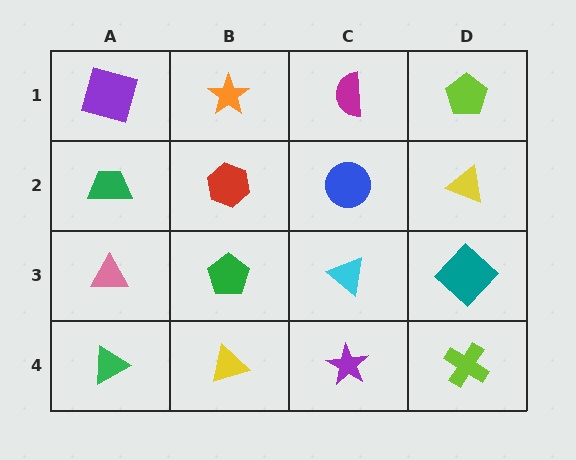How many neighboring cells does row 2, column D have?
3.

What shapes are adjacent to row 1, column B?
A red hexagon (row 2, column B), a purple square (row 1, column A), a magenta semicircle (row 1, column C).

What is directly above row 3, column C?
A blue circle.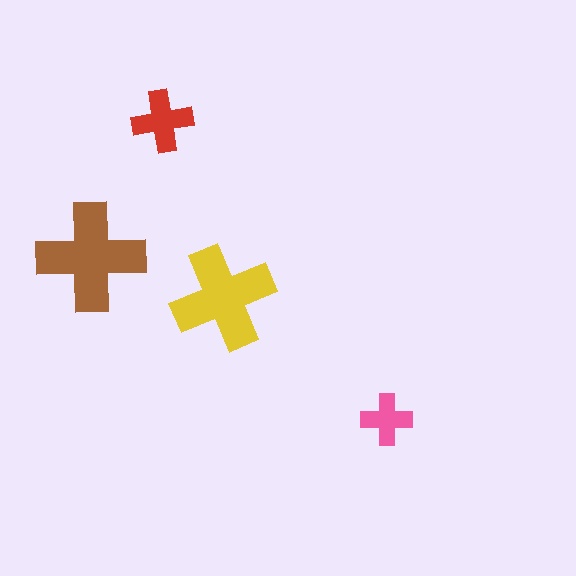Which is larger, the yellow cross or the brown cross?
The brown one.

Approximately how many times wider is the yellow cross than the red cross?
About 1.5 times wider.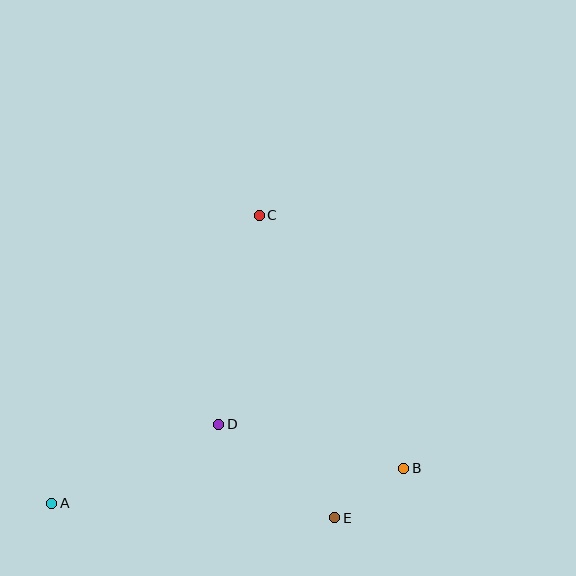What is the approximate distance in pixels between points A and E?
The distance between A and E is approximately 283 pixels.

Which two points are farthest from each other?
Points A and C are farthest from each other.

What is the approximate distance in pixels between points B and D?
The distance between B and D is approximately 190 pixels.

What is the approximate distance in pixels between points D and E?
The distance between D and E is approximately 149 pixels.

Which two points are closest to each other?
Points B and E are closest to each other.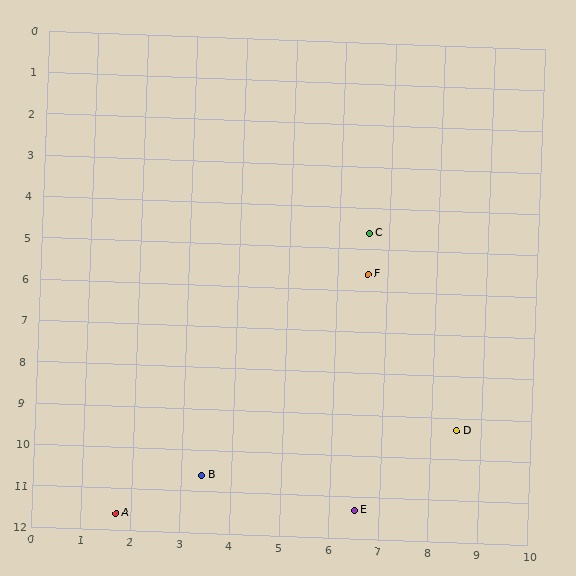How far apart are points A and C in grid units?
Points A and C are about 8.5 grid units apart.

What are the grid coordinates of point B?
Point B is at approximately (3.4, 10.6).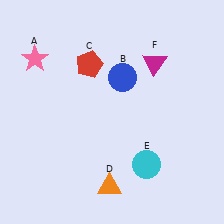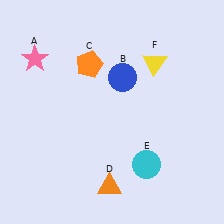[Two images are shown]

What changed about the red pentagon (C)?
In Image 1, C is red. In Image 2, it changed to orange.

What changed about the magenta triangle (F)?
In Image 1, F is magenta. In Image 2, it changed to yellow.